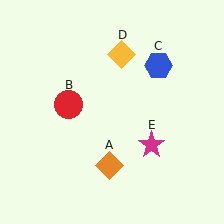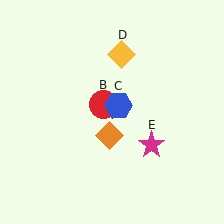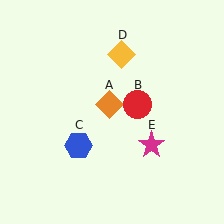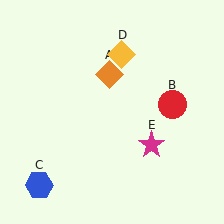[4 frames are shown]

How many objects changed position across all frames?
3 objects changed position: orange diamond (object A), red circle (object B), blue hexagon (object C).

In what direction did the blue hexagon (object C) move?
The blue hexagon (object C) moved down and to the left.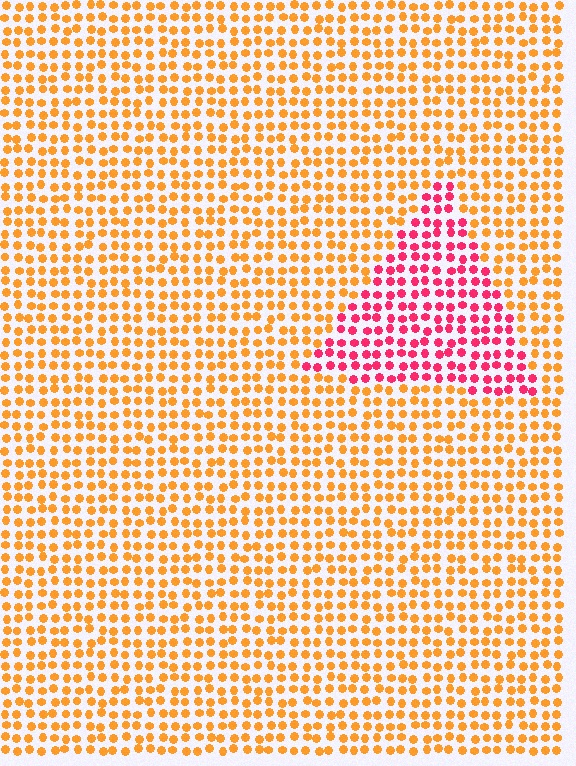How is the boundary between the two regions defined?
The boundary is defined purely by a slight shift in hue (about 52 degrees). Spacing, size, and orientation are identical on both sides.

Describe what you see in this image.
The image is filled with small orange elements in a uniform arrangement. A triangle-shaped region is visible where the elements are tinted to a slightly different hue, forming a subtle color boundary.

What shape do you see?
I see a triangle.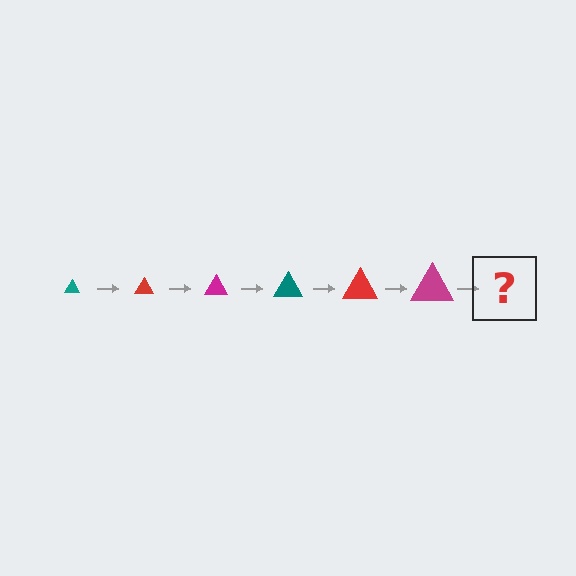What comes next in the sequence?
The next element should be a teal triangle, larger than the previous one.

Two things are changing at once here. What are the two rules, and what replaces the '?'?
The two rules are that the triangle grows larger each step and the color cycles through teal, red, and magenta. The '?' should be a teal triangle, larger than the previous one.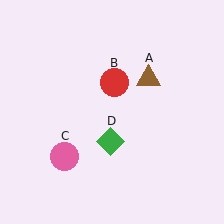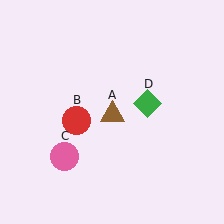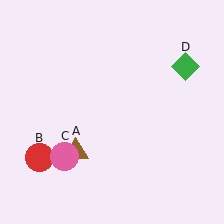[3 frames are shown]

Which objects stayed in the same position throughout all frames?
Pink circle (object C) remained stationary.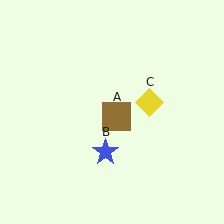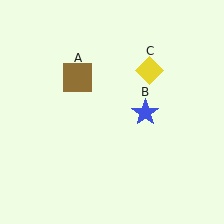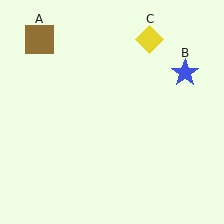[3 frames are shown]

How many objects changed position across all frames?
3 objects changed position: brown square (object A), blue star (object B), yellow diamond (object C).